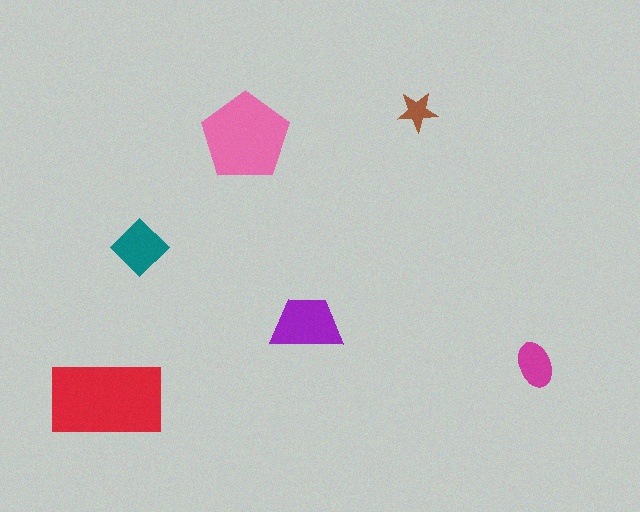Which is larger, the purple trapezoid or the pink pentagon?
The pink pentagon.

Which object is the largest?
The red rectangle.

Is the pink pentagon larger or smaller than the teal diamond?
Larger.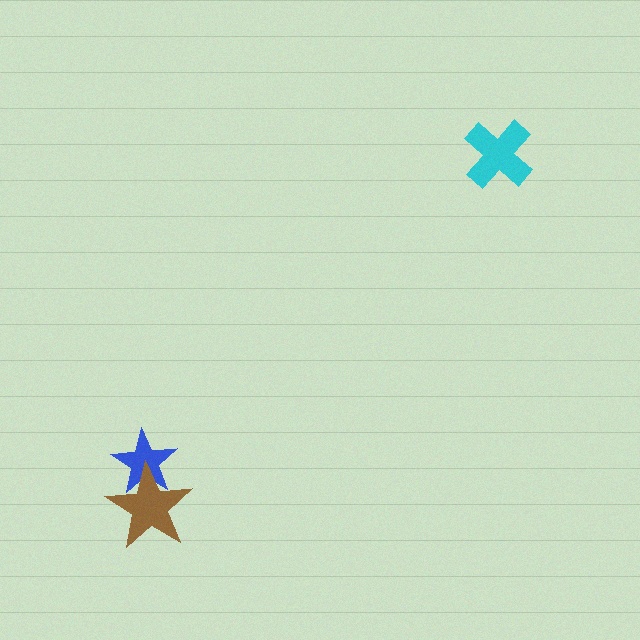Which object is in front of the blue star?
The brown star is in front of the blue star.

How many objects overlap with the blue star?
1 object overlaps with the blue star.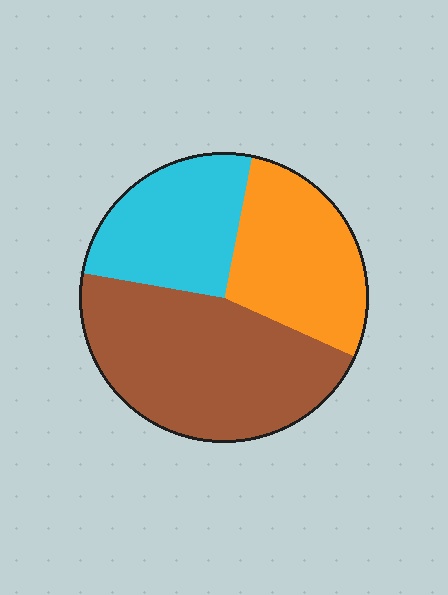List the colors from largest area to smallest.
From largest to smallest: brown, orange, cyan.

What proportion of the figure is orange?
Orange covers roughly 30% of the figure.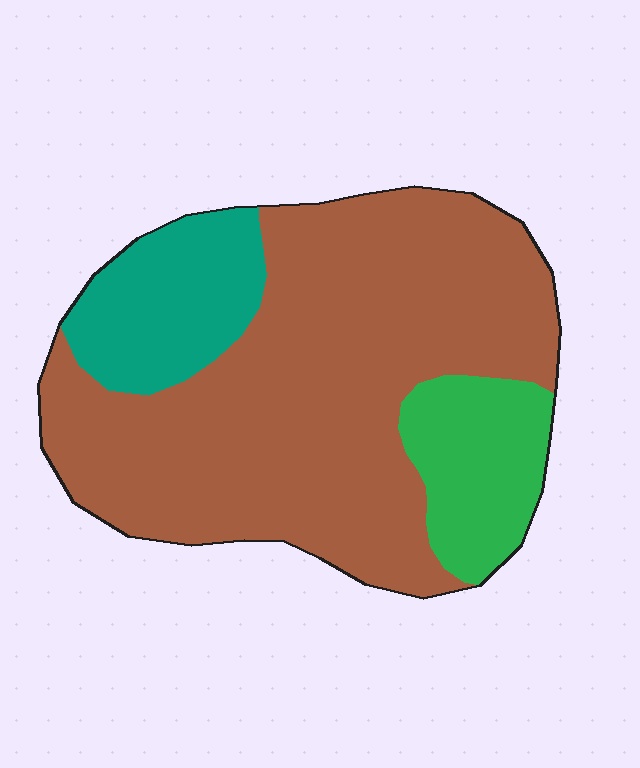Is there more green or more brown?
Brown.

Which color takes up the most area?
Brown, at roughly 70%.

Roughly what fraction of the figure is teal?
Teal covers around 15% of the figure.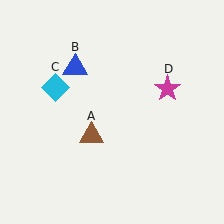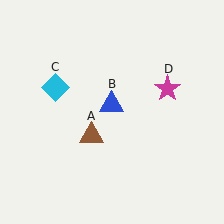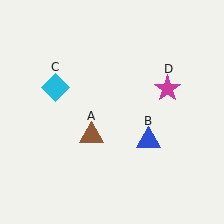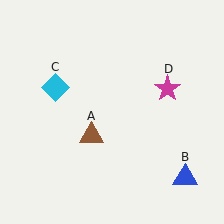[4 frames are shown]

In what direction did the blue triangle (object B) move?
The blue triangle (object B) moved down and to the right.